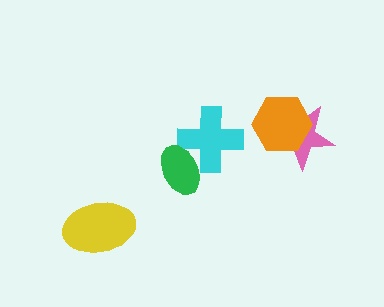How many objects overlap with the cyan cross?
1 object overlaps with the cyan cross.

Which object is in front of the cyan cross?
The green ellipse is in front of the cyan cross.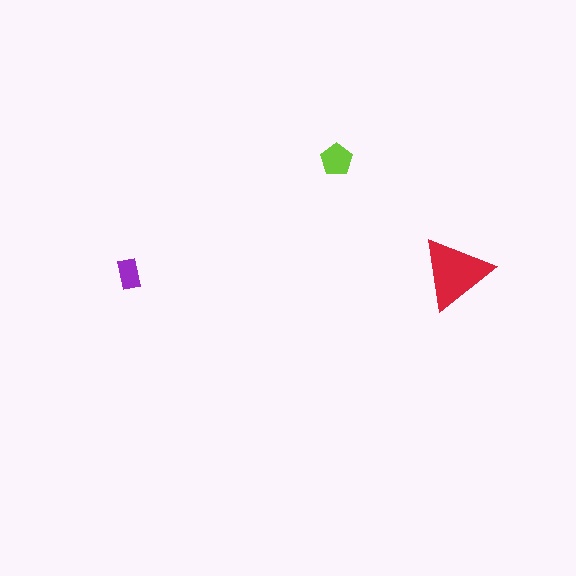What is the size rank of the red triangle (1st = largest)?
1st.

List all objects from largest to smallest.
The red triangle, the lime pentagon, the purple rectangle.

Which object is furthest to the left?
The purple rectangle is leftmost.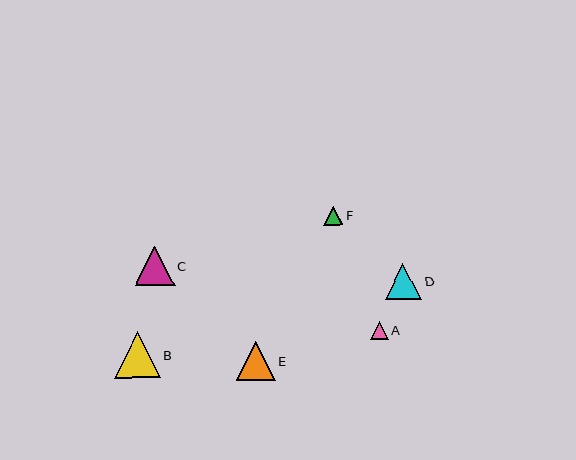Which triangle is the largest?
Triangle B is the largest with a size of approximately 46 pixels.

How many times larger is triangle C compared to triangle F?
Triangle C is approximately 2.1 times the size of triangle F.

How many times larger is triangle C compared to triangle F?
Triangle C is approximately 2.1 times the size of triangle F.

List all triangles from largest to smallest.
From largest to smallest: B, C, E, D, F, A.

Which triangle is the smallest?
Triangle A is the smallest with a size of approximately 18 pixels.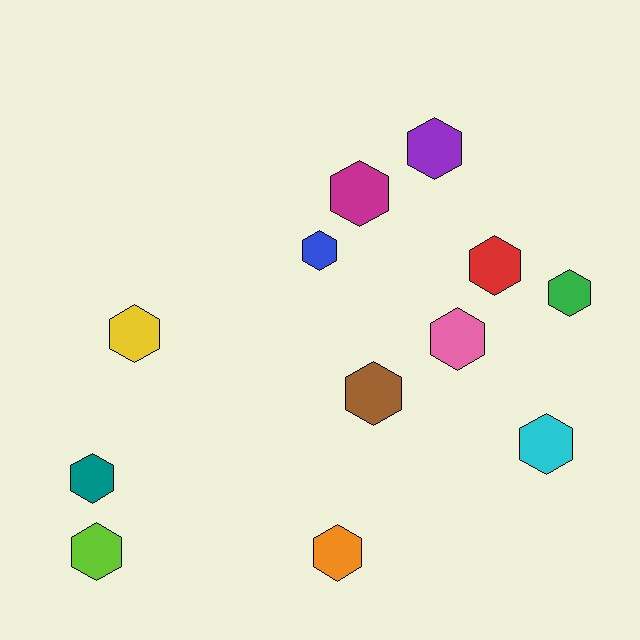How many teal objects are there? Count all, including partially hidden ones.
There is 1 teal object.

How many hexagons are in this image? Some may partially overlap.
There are 12 hexagons.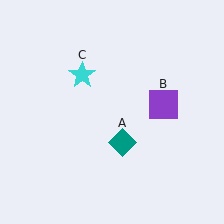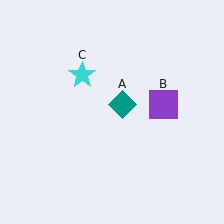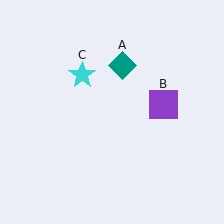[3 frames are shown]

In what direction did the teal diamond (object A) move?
The teal diamond (object A) moved up.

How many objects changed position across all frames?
1 object changed position: teal diamond (object A).